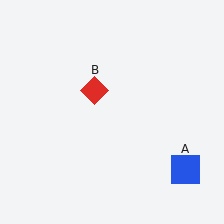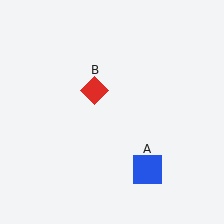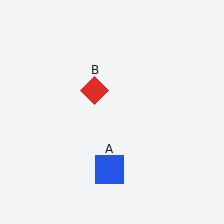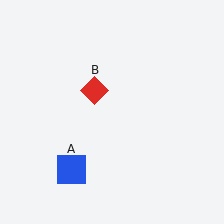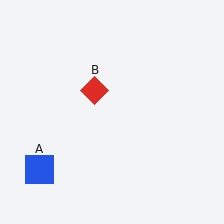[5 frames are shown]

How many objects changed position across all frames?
1 object changed position: blue square (object A).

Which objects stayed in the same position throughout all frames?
Red diamond (object B) remained stationary.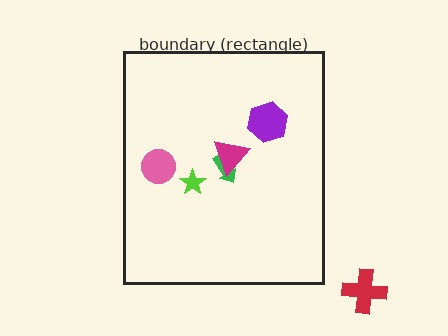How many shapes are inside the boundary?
5 inside, 1 outside.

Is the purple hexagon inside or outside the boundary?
Inside.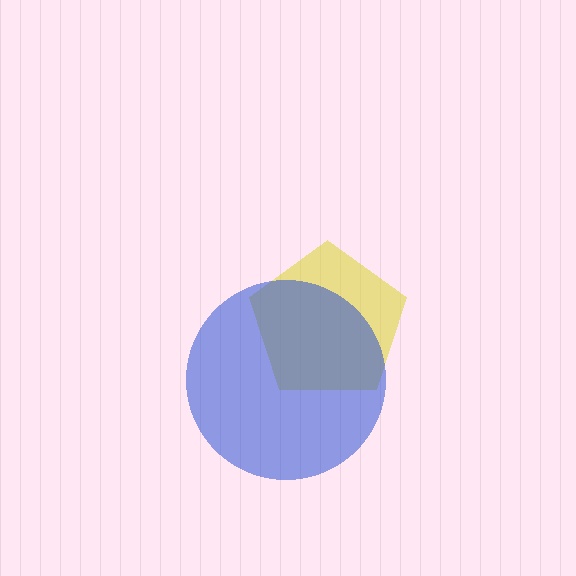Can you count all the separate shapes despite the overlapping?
Yes, there are 2 separate shapes.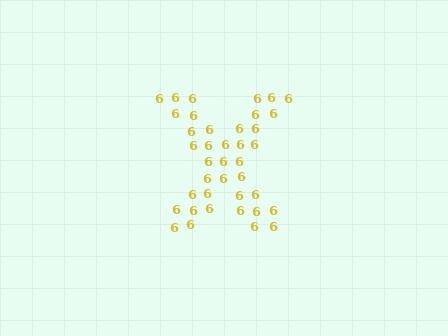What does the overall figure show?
The overall figure shows the letter X.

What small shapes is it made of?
It is made of small digit 6's.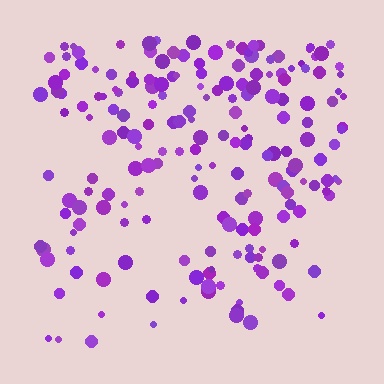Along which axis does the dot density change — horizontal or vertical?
Vertical.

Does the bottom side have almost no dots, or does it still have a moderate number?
Still a moderate number, just noticeably fewer than the top.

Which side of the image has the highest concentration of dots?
The top.